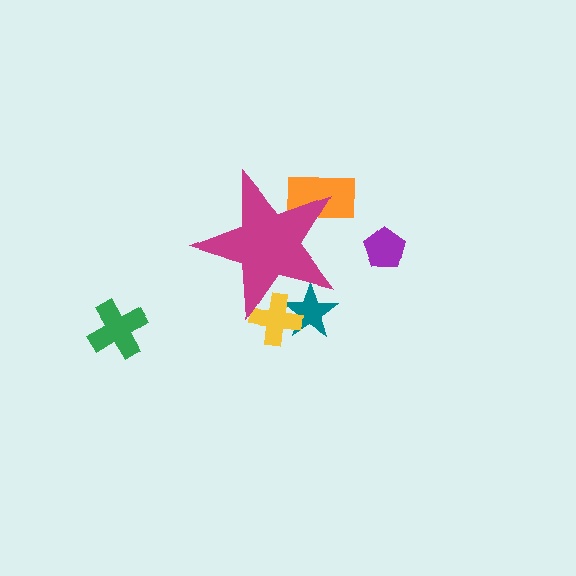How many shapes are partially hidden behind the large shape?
3 shapes are partially hidden.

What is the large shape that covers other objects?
A magenta star.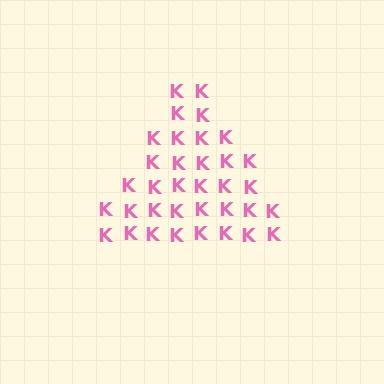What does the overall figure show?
The overall figure shows a triangle.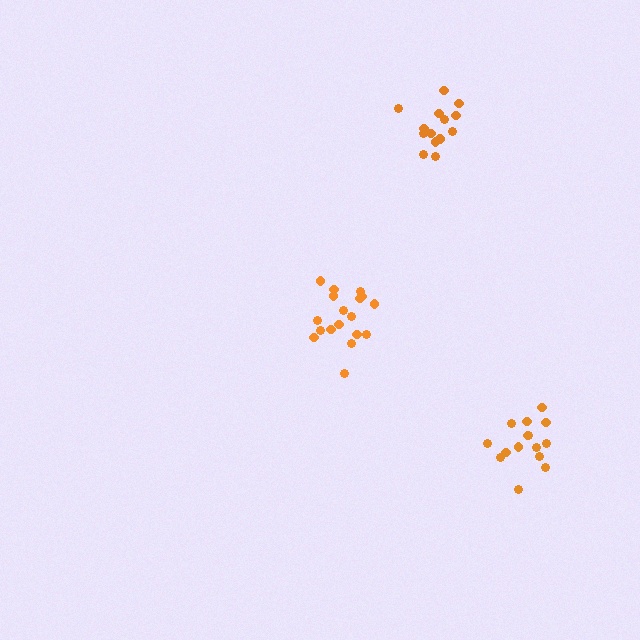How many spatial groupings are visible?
There are 3 spatial groupings.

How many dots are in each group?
Group 1: 18 dots, Group 2: 15 dots, Group 3: 14 dots (47 total).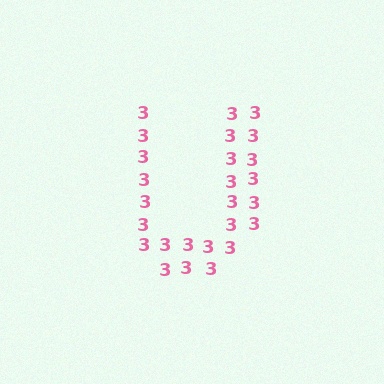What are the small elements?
The small elements are digit 3's.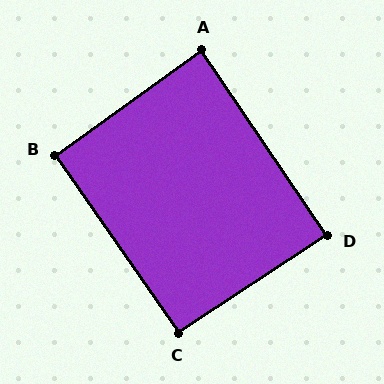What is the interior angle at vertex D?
Approximately 89 degrees (approximately right).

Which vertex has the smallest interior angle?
A, at approximately 89 degrees.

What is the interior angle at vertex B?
Approximately 91 degrees (approximately right).